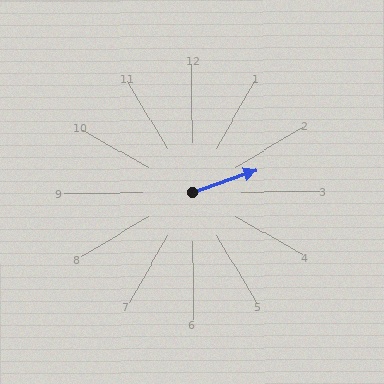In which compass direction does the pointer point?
East.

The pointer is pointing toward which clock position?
Roughly 2 o'clock.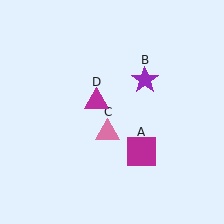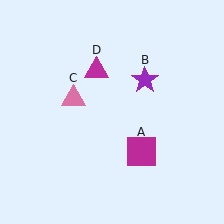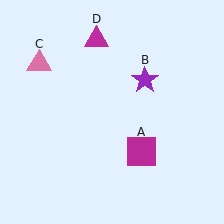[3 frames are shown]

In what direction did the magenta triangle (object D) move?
The magenta triangle (object D) moved up.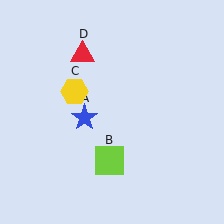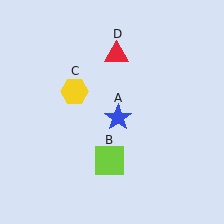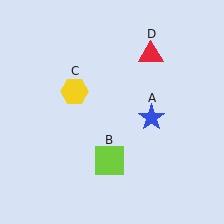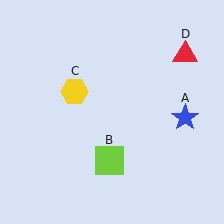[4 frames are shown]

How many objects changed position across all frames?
2 objects changed position: blue star (object A), red triangle (object D).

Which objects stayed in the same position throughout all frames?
Lime square (object B) and yellow hexagon (object C) remained stationary.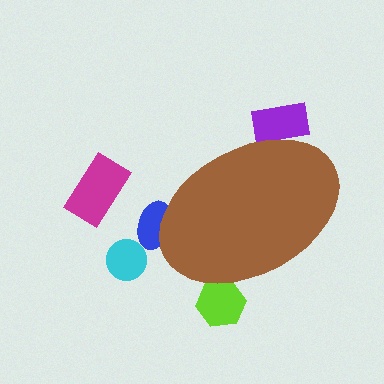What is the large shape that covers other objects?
A brown ellipse.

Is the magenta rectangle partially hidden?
No, the magenta rectangle is fully visible.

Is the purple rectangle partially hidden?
Yes, the purple rectangle is partially hidden behind the brown ellipse.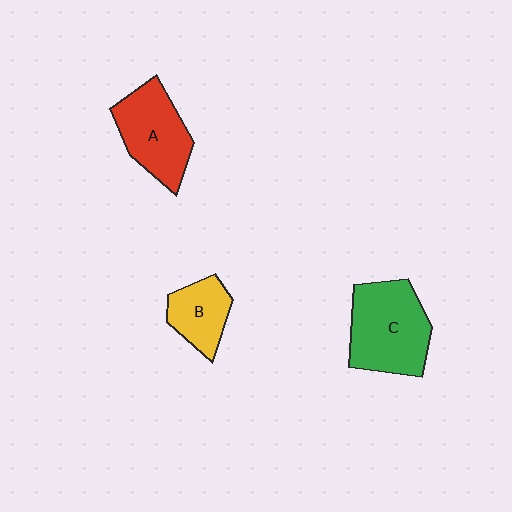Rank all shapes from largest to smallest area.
From largest to smallest: C (green), A (red), B (yellow).